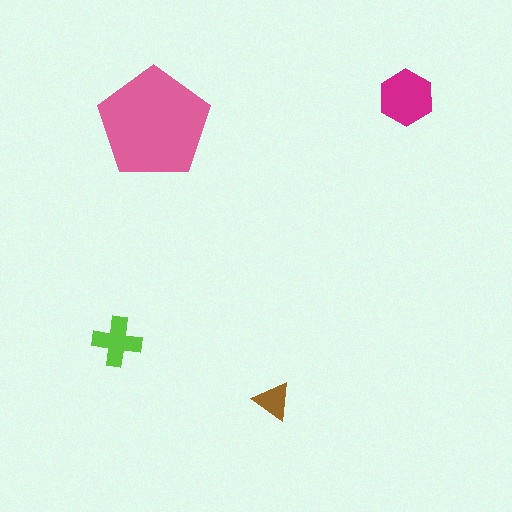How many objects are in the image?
There are 4 objects in the image.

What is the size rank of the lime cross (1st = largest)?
3rd.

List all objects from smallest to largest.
The brown triangle, the lime cross, the magenta hexagon, the pink pentagon.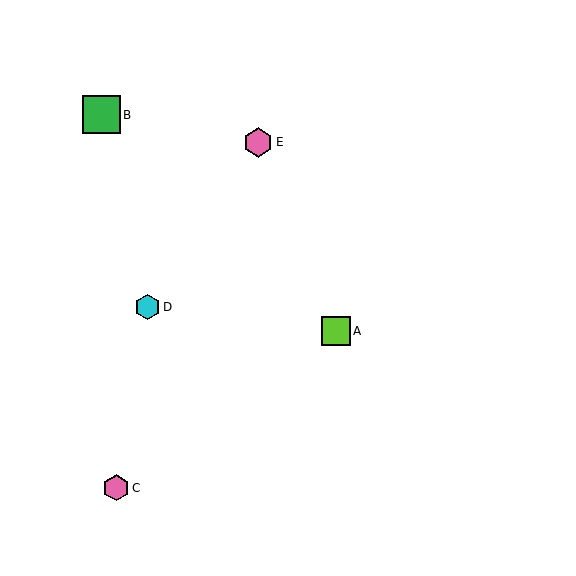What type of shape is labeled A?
Shape A is a lime square.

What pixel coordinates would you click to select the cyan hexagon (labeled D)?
Click at (147, 307) to select the cyan hexagon D.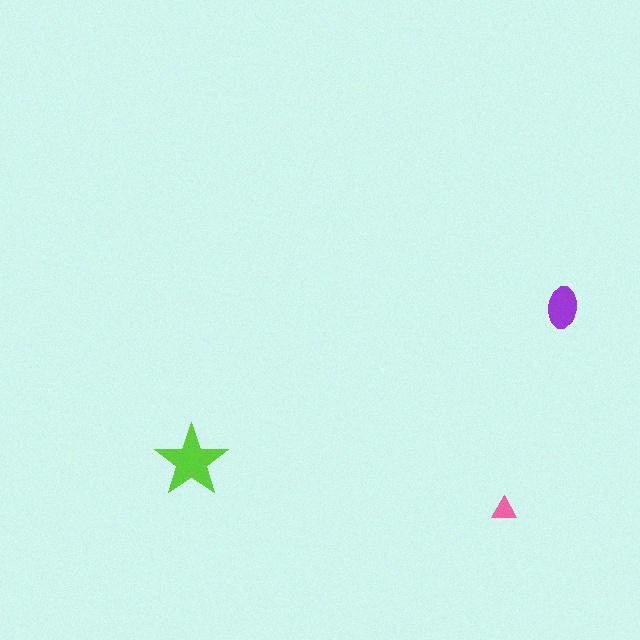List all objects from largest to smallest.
The lime star, the purple ellipse, the pink triangle.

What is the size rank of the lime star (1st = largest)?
1st.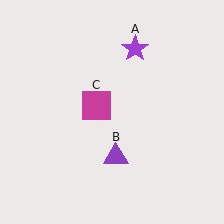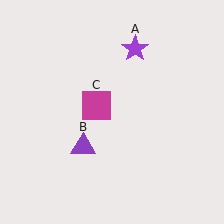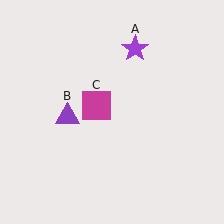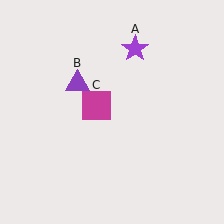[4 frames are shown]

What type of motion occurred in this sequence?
The purple triangle (object B) rotated clockwise around the center of the scene.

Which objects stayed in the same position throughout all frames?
Purple star (object A) and magenta square (object C) remained stationary.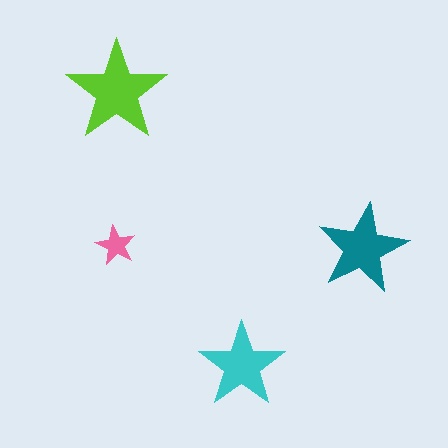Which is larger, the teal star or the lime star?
The lime one.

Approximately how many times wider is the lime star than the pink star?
About 2.5 times wider.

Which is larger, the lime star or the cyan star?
The lime one.